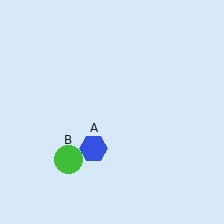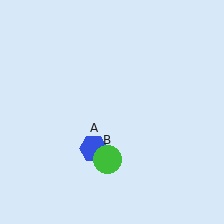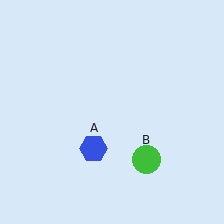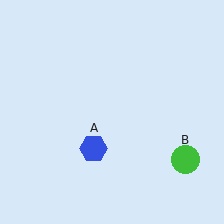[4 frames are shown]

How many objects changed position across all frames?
1 object changed position: green circle (object B).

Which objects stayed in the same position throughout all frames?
Blue hexagon (object A) remained stationary.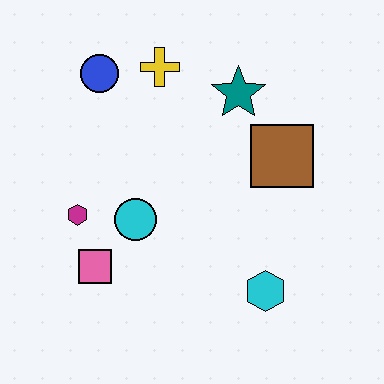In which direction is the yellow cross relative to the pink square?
The yellow cross is above the pink square.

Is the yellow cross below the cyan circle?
No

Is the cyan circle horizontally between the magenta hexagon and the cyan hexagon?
Yes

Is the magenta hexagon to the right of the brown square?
No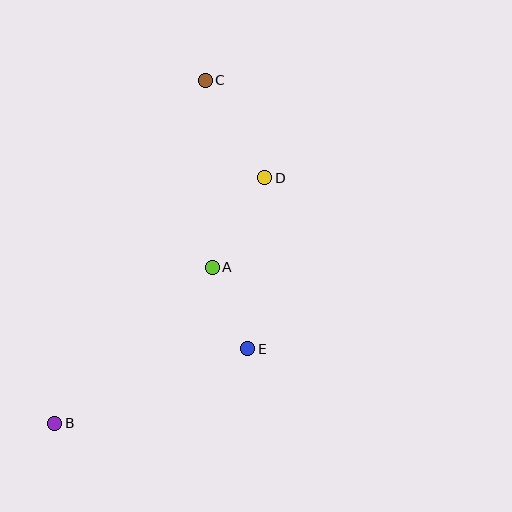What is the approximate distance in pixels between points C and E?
The distance between C and E is approximately 272 pixels.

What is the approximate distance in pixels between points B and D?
The distance between B and D is approximately 323 pixels.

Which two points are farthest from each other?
Points B and C are farthest from each other.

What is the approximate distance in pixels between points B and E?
The distance between B and E is approximately 207 pixels.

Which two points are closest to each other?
Points A and E are closest to each other.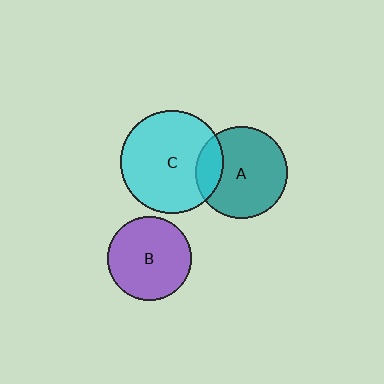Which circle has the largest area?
Circle C (cyan).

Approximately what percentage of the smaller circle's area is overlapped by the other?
Approximately 20%.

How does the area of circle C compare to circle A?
Approximately 1.3 times.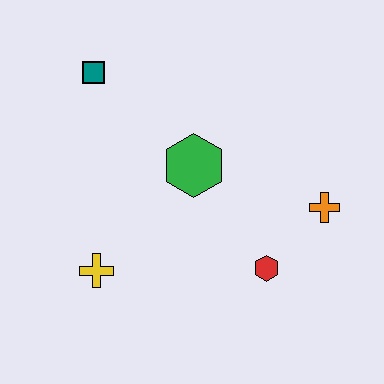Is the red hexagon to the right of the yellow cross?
Yes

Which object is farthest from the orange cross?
The teal square is farthest from the orange cross.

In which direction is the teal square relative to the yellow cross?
The teal square is above the yellow cross.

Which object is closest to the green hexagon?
The red hexagon is closest to the green hexagon.